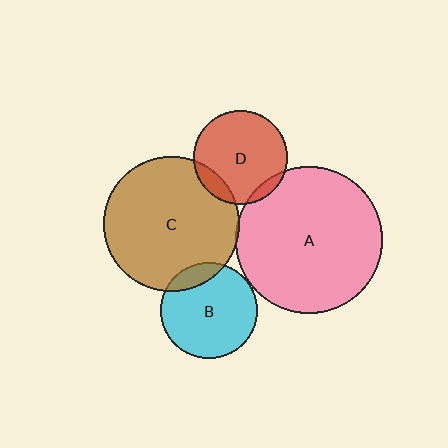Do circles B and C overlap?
Yes.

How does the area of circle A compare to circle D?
Approximately 2.4 times.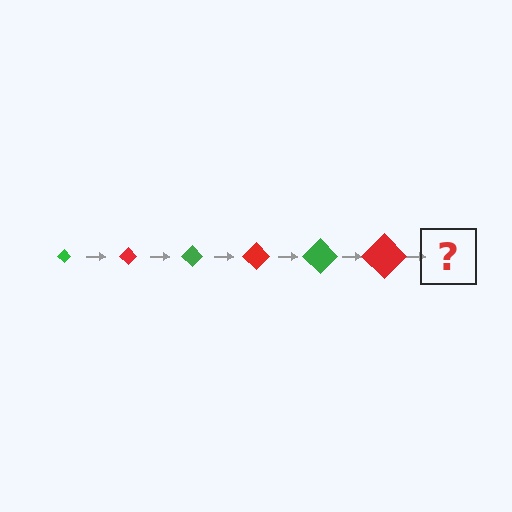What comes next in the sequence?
The next element should be a green diamond, larger than the previous one.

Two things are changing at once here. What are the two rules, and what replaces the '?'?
The two rules are that the diamond grows larger each step and the color cycles through green and red. The '?' should be a green diamond, larger than the previous one.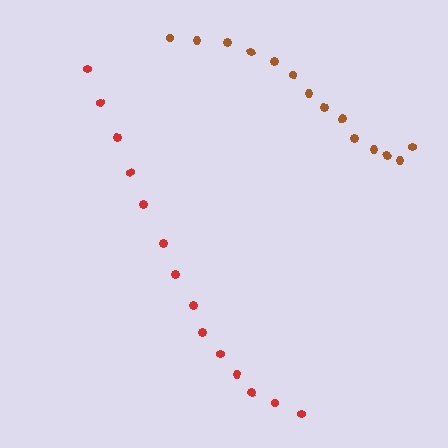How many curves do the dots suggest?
There are 2 distinct paths.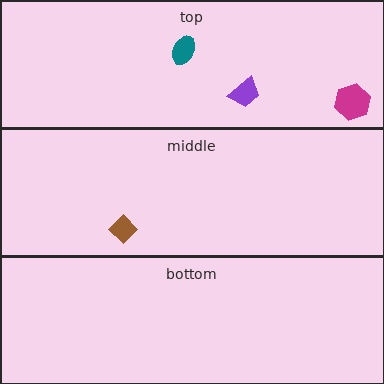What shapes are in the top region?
The purple trapezoid, the teal ellipse, the magenta hexagon.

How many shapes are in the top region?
3.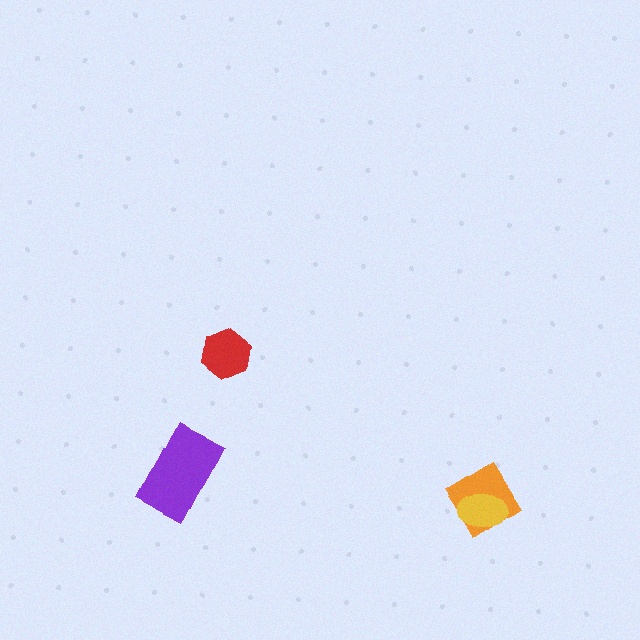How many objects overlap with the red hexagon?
0 objects overlap with the red hexagon.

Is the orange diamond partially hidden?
Yes, it is partially covered by another shape.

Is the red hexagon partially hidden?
No, no other shape covers it.